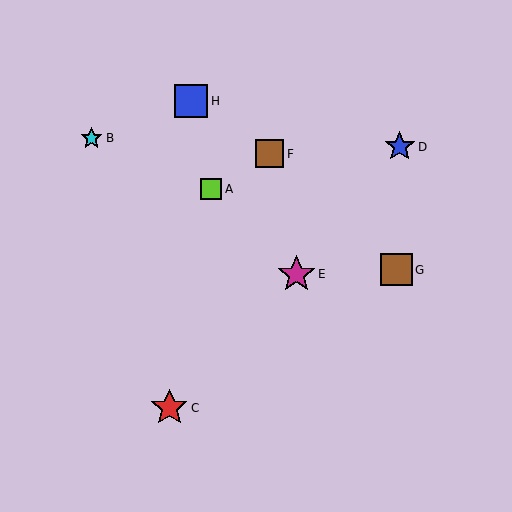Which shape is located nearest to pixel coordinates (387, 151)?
The blue star (labeled D) at (400, 147) is nearest to that location.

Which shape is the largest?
The magenta star (labeled E) is the largest.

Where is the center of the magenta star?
The center of the magenta star is at (296, 274).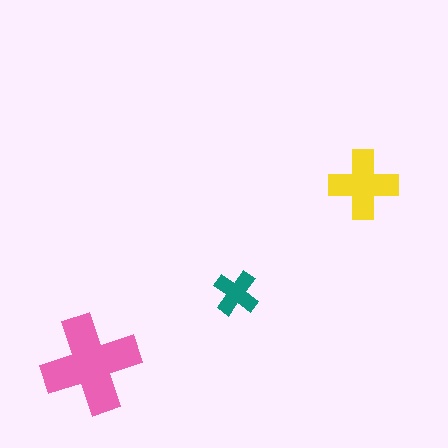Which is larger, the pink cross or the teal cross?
The pink one.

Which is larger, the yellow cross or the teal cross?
The yellow one.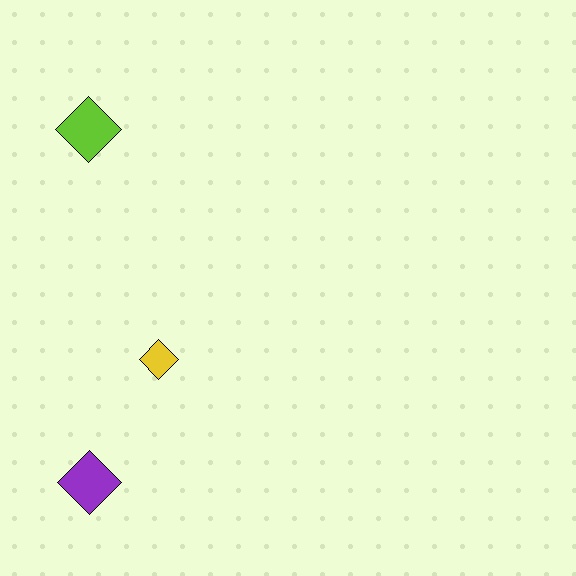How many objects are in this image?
There are 3 objects.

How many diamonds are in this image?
There are 3 diamonds.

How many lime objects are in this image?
There is 1 lime object.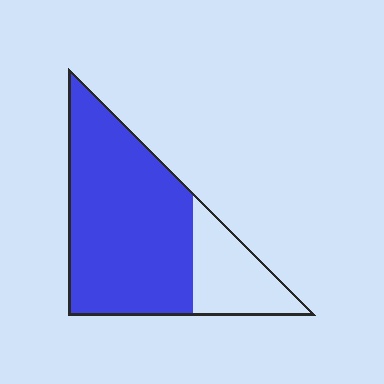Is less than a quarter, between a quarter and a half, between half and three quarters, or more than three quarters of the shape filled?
More than three quarters.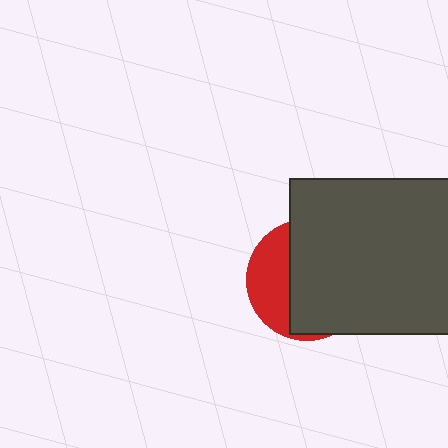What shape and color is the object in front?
The object in front is a dark gray rectangle.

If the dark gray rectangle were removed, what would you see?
You would see the complete red circle.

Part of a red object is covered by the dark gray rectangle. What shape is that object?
It is a circle.